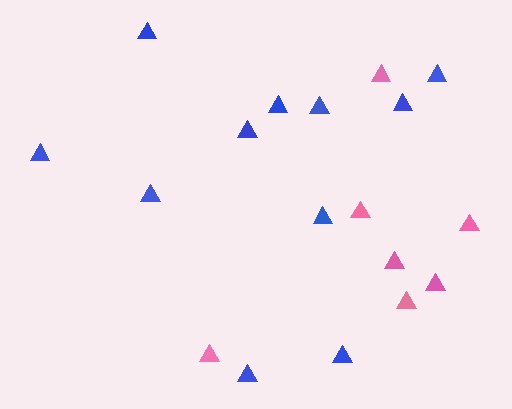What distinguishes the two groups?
There are 2 groups: one group of blue triangles (11) and one group of pink triangles (7).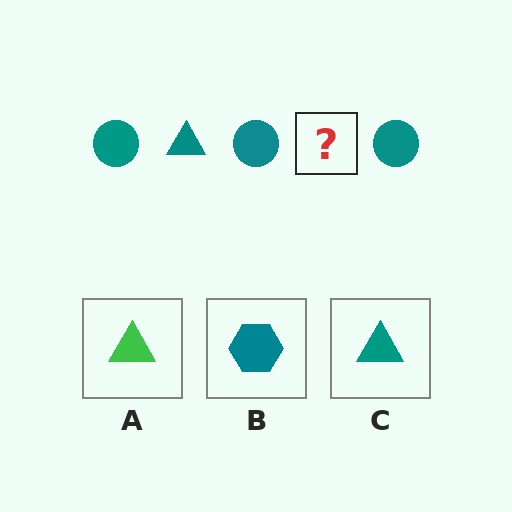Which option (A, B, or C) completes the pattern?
C.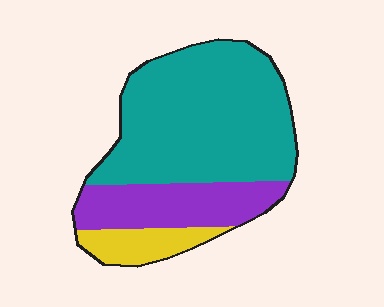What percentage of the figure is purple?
Purple takes up about one quarter (1/4) of the figure.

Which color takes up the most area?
Teal, at roughly 65%.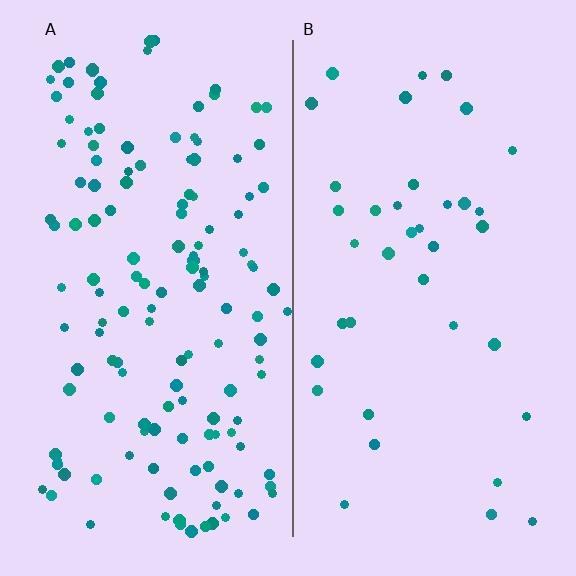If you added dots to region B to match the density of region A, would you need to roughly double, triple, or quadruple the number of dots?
Approximately quadruple.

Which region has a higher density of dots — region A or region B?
A (the left).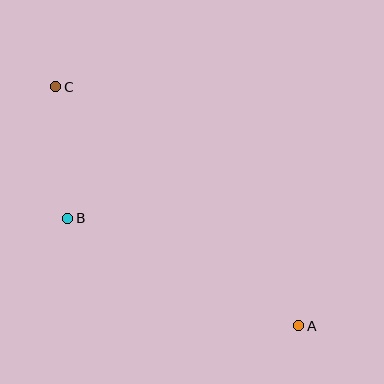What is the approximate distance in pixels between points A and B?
The distance between A and B is approximately 254 pixels.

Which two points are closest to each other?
Points B and C are closest to each other.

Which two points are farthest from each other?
Points A and C are farthest from each other.